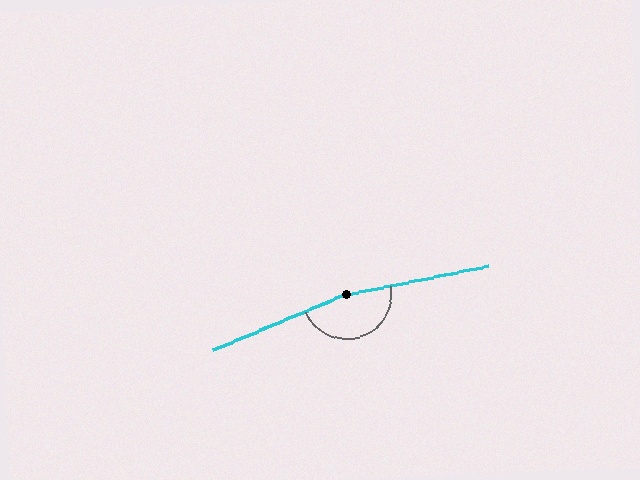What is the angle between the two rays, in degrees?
Approximately 169 degrees.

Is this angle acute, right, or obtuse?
It is obtuse.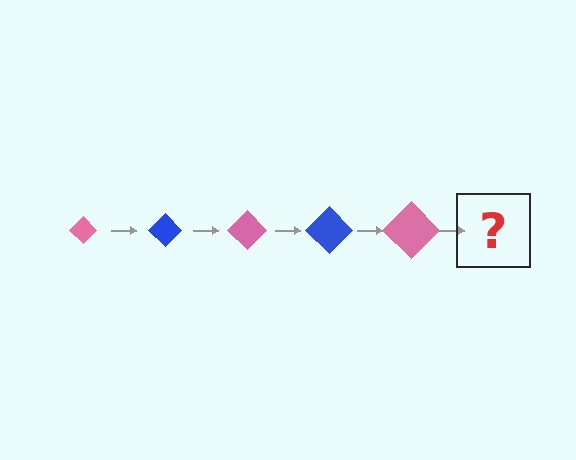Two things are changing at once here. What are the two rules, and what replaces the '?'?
The two rules are that the diamond grows larger each step and the color cycles through pink and blue. The '?' should be a blue diamond, larger than the previous one.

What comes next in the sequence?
The next element should be a blue diamond, larger than the previous one.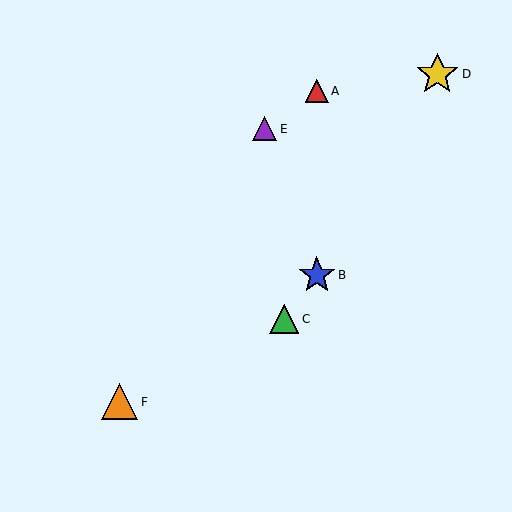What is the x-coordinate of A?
Object A is at x≈317.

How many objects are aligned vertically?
2 objects (A, B) are aligned vertically.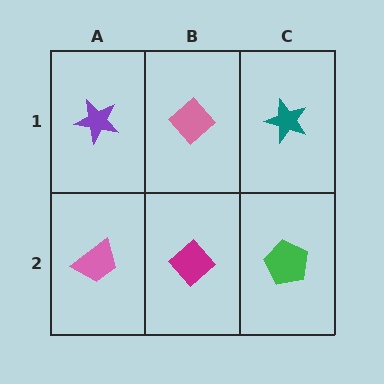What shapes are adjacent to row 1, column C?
A green pentagon (row 2, column C), a pink diamond (row 1, column B).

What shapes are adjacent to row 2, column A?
A purple star (row 1, column A), a magenta diamond (row 2, column B).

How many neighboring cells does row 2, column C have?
2.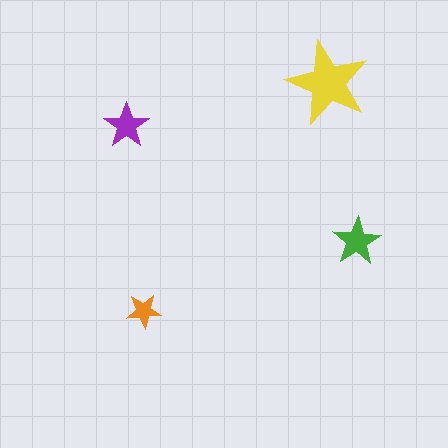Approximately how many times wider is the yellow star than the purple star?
About 2 times wider.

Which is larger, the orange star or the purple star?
The purple one.